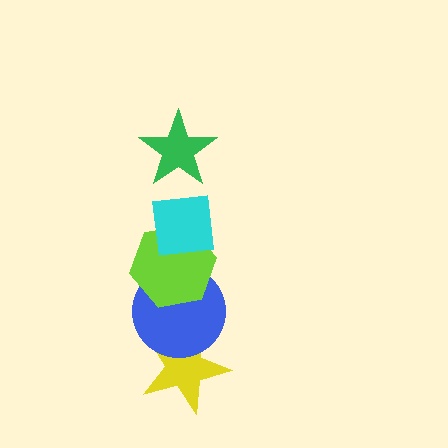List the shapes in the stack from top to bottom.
From top to bottom: the green star, the cyan square, the lime hexagon, the blue circle, the yellow star.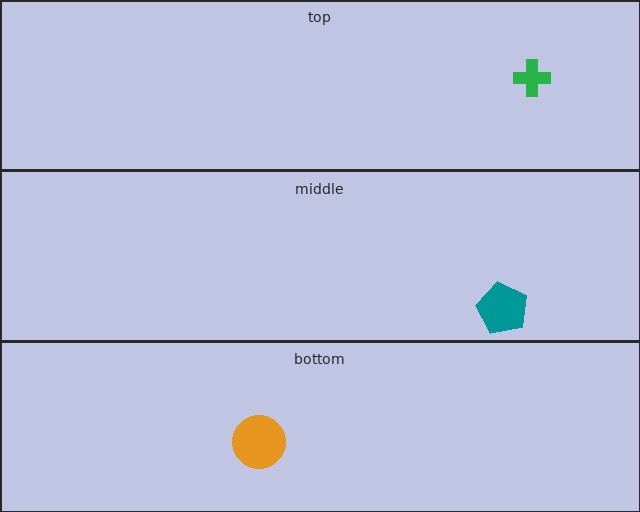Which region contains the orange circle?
The bottom region.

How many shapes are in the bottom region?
1.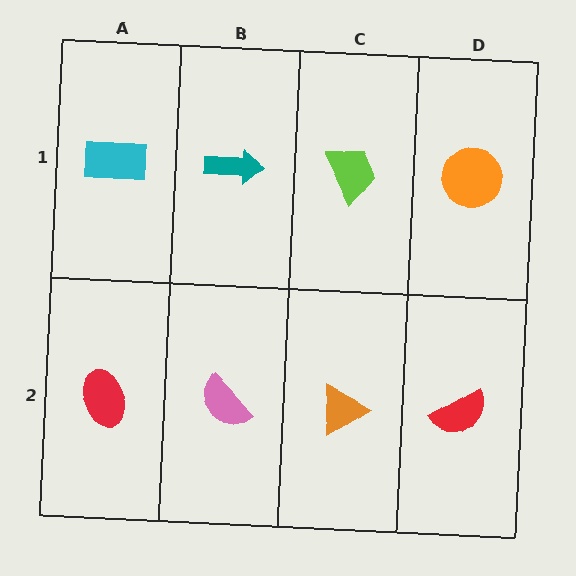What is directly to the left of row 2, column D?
An orange triangle.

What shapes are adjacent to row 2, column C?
A lime trapezoid (row 1, column C), a pink semicircle (row 2, column B), a red semicircle (row 2, column D).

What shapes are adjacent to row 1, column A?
A red ellipse (row 2, column A), a teal arrow (row 1, column B).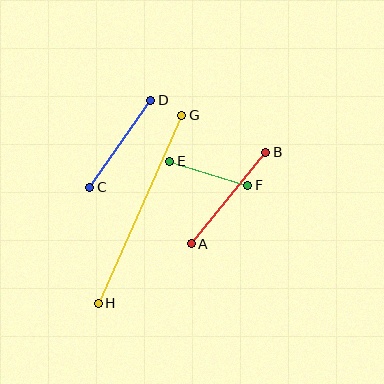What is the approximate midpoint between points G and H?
The midpoint is at approximately (140, 209) pixels.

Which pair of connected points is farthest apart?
Points G and H are farthest apart.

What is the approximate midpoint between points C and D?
The midpoint is at approximately (120, 144) pixels.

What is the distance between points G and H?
The distance is approximately 206 pixels.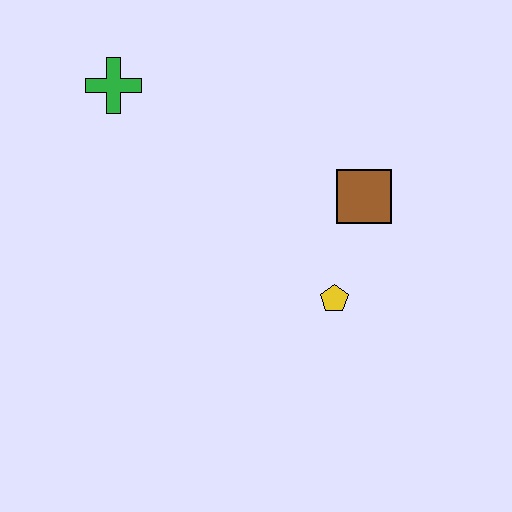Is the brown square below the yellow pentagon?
No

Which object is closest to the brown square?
The yellow pentagon is closest to the brown square.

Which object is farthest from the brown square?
The green cross is farthest from the brown square.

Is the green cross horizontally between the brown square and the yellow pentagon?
No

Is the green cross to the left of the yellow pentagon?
Yes